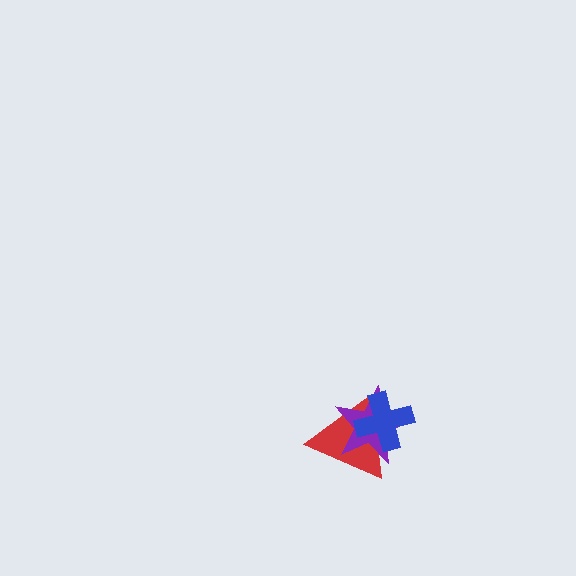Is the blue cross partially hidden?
No, no other shape covers it.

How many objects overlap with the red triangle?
2 objects overlap with the red triangle.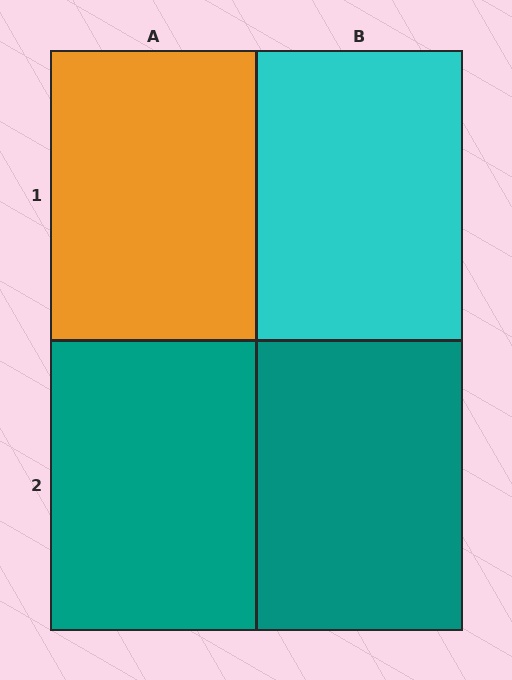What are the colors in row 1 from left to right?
Orange, cyan.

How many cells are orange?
1 cell is orange.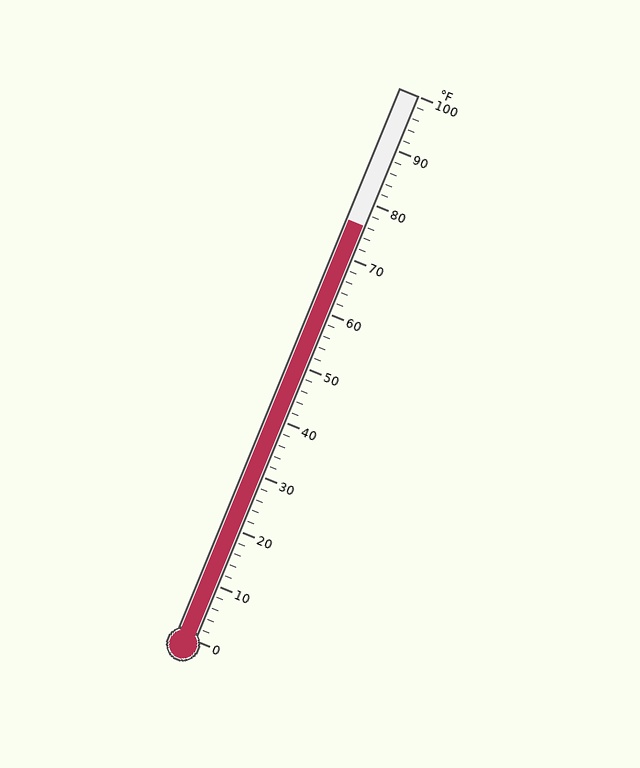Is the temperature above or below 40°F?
The temperature is above 40°F.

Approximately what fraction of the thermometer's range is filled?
The thermometer is filled to approximately 75% of its range.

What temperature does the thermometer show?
The thermometer shows approximately 76°F.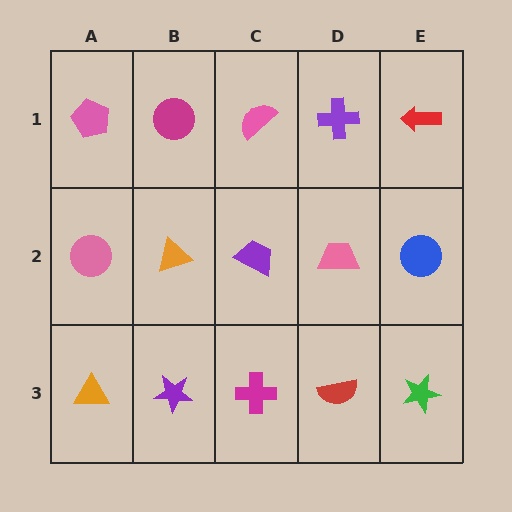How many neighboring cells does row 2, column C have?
4.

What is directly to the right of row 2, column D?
A blue circle.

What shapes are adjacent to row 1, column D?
A pink trapezoid (row 2, column D), a pink semicircle (row 1, column C), a red arrow (row 1, column E).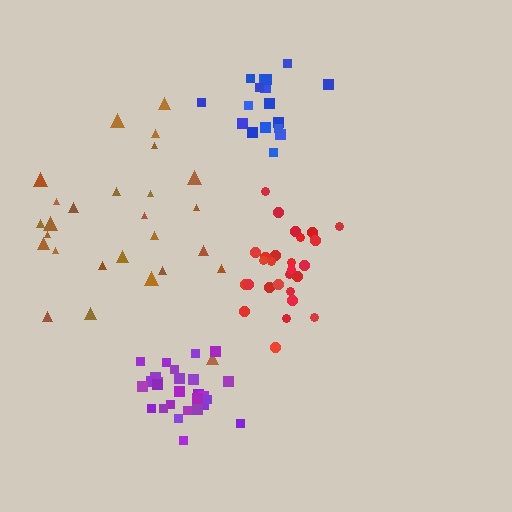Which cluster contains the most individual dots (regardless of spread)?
Red (27).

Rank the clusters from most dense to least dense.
purple, red, blue, brown.